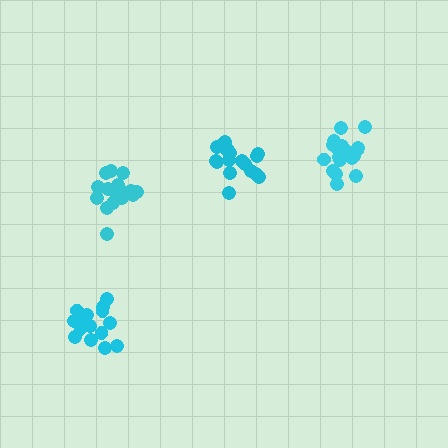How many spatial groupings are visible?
There are 4 spatial groupings.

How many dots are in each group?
Group 1: 15 dots, Group 2: 18 dots, Group 3: 18 dots, Group 4: 21 dots (72 total).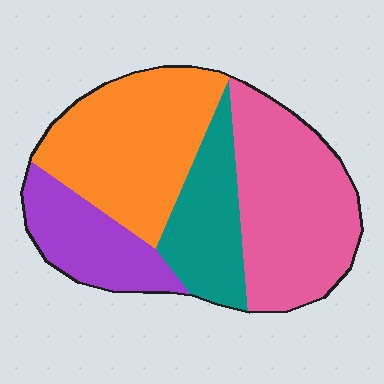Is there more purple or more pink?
Pink.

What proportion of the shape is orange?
Orange takes up about one third (1/3) of the shape.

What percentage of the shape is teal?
Teal covers 18% of the shape.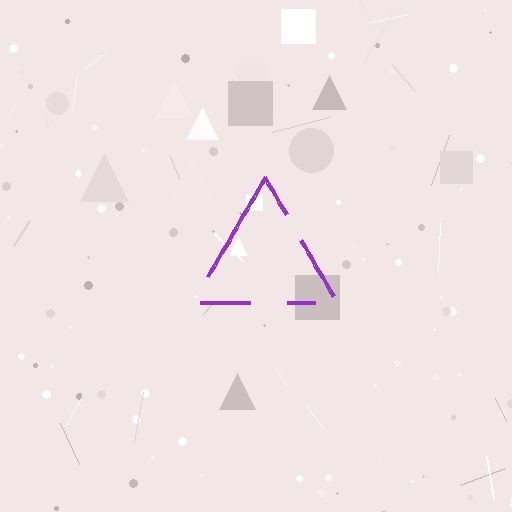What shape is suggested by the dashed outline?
The dashed outline suggests a triangle.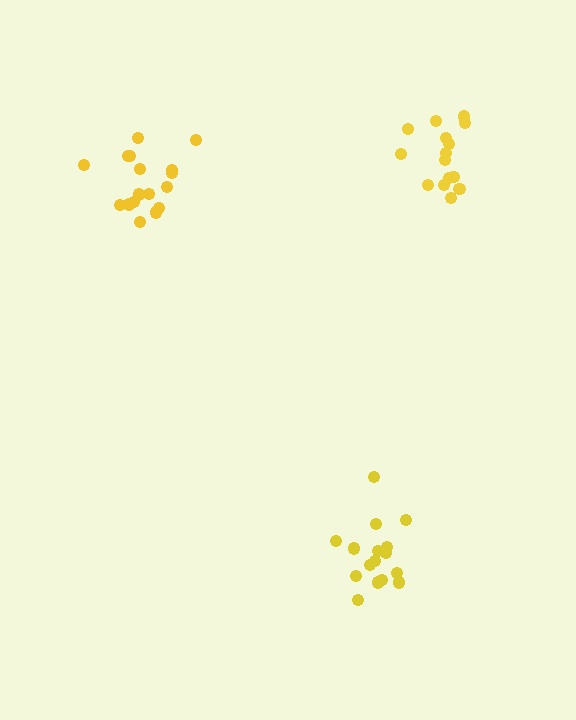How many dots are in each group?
Group 1: 15 dots, Group 2: 16 dots, Group 3: 17 dots (48 total).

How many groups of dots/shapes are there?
There are 3 groups.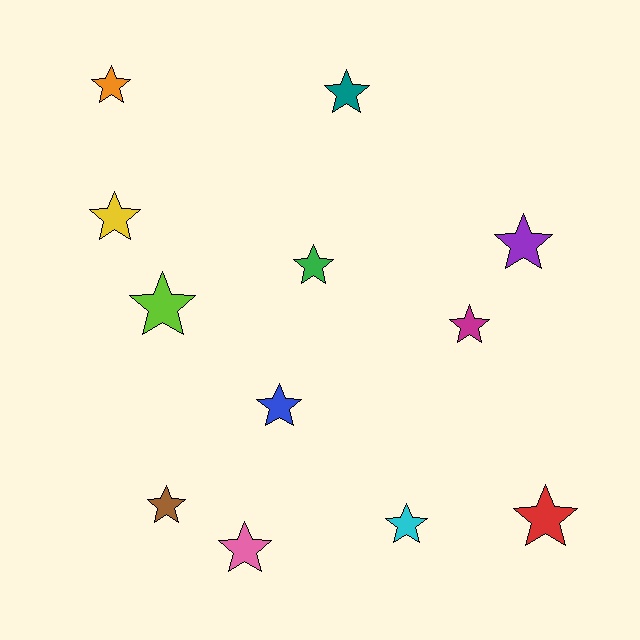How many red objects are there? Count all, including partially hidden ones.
There is 1 red object.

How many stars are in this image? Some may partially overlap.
There are 12 stars.